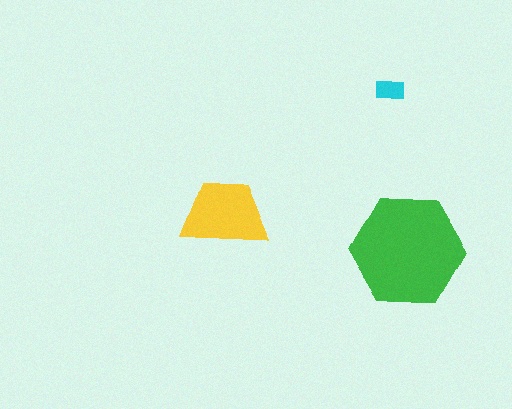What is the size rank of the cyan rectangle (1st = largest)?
3rd.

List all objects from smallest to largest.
The cyan rectangle, the yellow trapezoid, the green hexagon.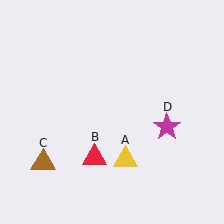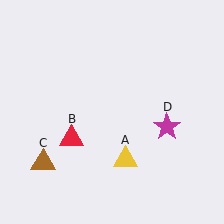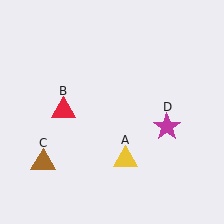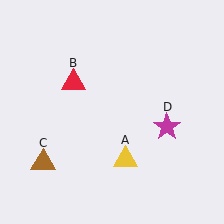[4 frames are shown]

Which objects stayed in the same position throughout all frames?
Yellow triangle (object A) and brown triangle (object C) and magenta star (object D) remained stationary.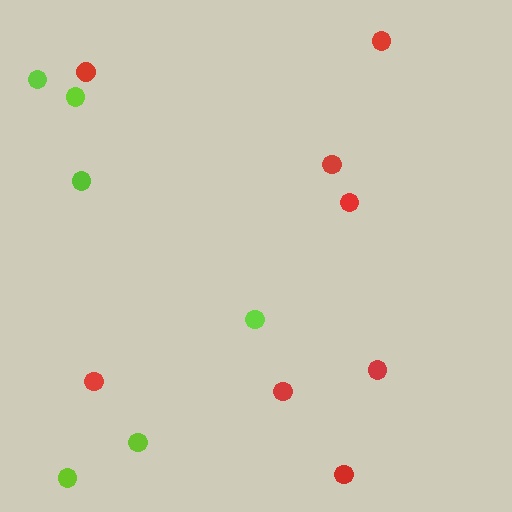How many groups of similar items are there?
There are 2 groups: one group of red circles (8) and one group of lime circles (6).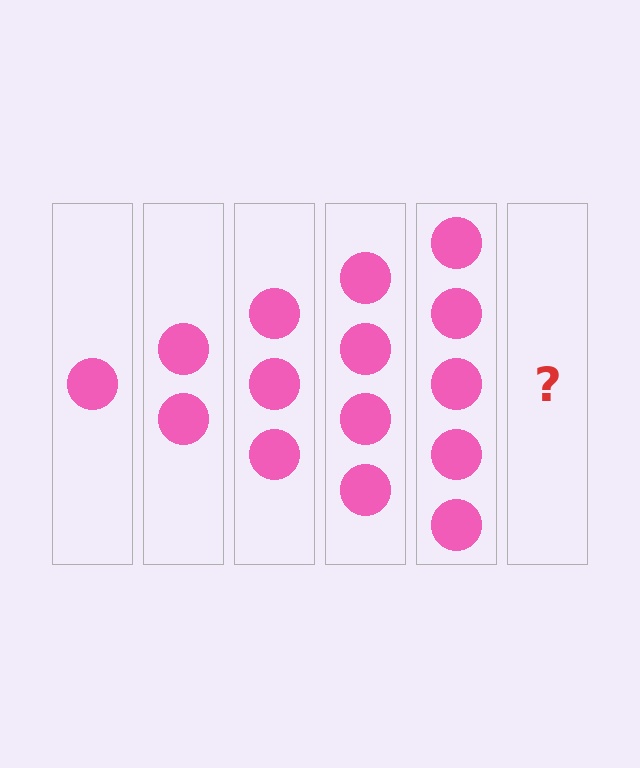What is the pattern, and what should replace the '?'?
The pattern is that each step adds one more circle. The '?' should be 6 circles.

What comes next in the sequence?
The next element should be 6 circles.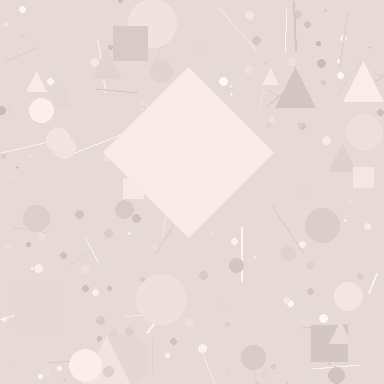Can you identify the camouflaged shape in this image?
The camouflaged shape is a diamond.